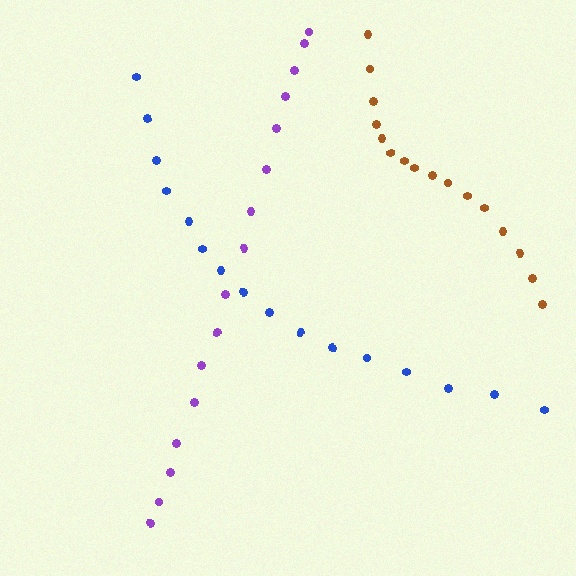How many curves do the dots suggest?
There are 3 distinct paths.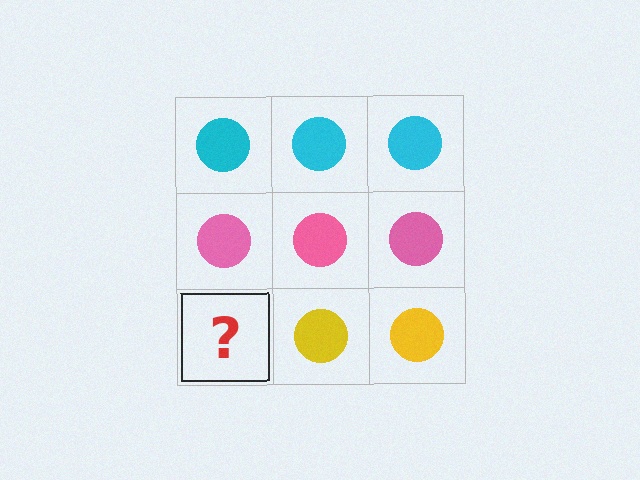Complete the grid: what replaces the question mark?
The question mark should be replaced with a yellow circle.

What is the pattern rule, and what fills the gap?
The rule is that each row has a consistent color. The gap should be filled with a yellow circle.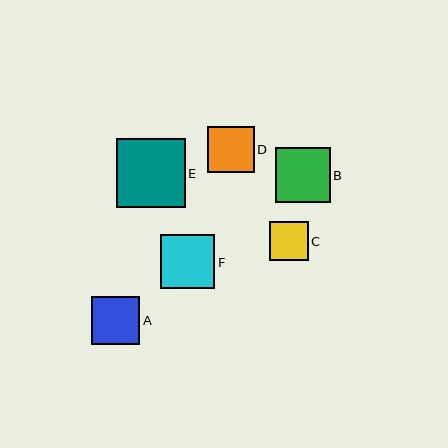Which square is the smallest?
Square C is the smallest with a size of approximately 39 pixels.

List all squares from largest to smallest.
From largest to smallest: E, B, F, A, D, C.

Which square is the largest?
Square E is the largest with a size of approximately 69 pixels.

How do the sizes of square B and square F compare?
Square B and square F are approximately the same size.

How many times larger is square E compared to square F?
Square E is approximately 1.3 times the size of square F.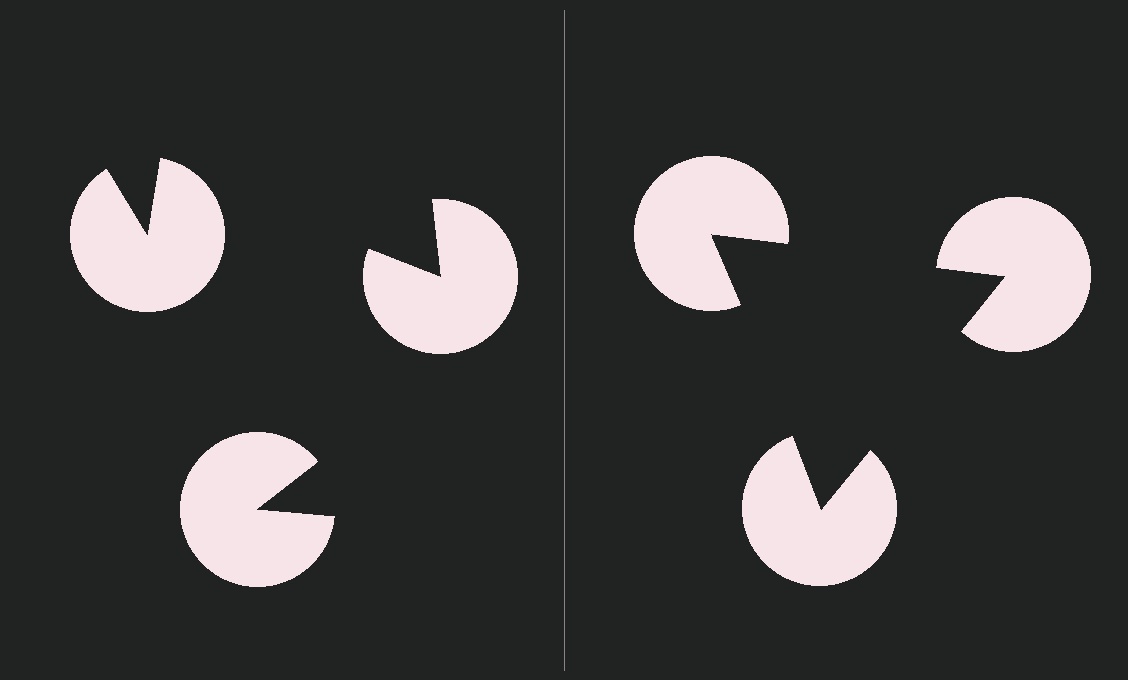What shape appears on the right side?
An illusory triangle.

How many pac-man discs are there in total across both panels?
6 — 3 on each side.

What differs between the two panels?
The pac-man discs are positioned identically on both sides; only the wedge orientations differ. On the right they align to a triangle; on the left they are misaligned.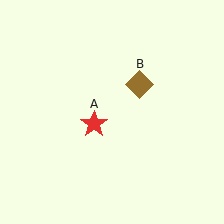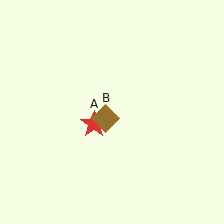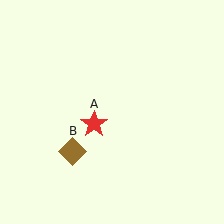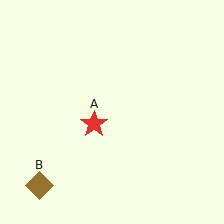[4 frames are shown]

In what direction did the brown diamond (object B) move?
The brown diamond (object B) moved down and to the left.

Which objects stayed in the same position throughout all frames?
Red star (object A) remained stationary.